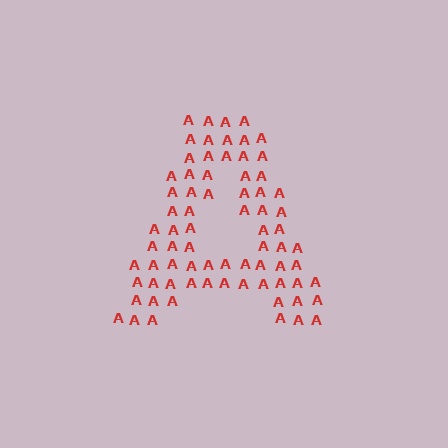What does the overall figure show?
The overall figure shows the letter A.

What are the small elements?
The small elements are letter A's.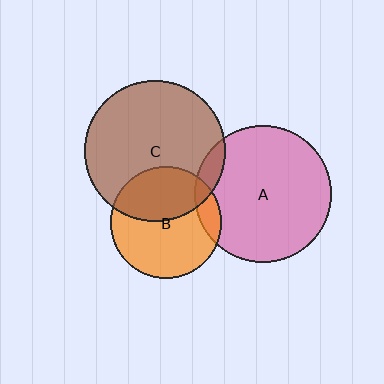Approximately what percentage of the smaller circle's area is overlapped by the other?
Approximately 10%.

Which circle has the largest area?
Circle C (brown).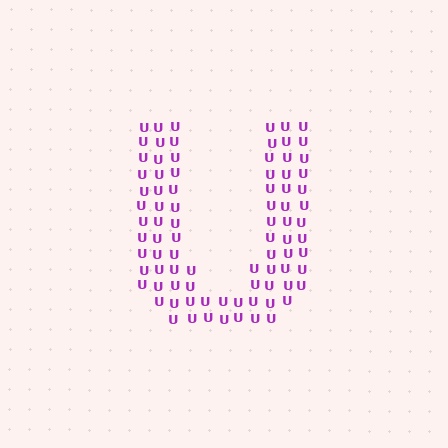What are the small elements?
The small elements are letter U's.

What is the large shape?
The large shape is the letter U.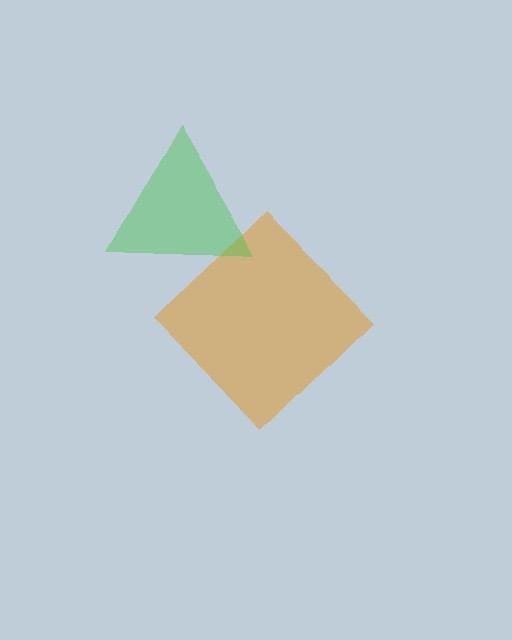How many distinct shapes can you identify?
There are 2 distinct shapes: an orange diamond, a green triangle.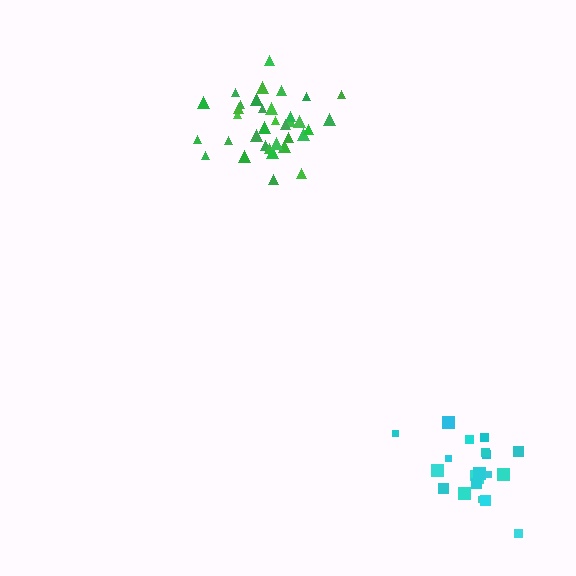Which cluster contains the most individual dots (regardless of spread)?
Green (35).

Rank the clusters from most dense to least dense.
green, cyan.